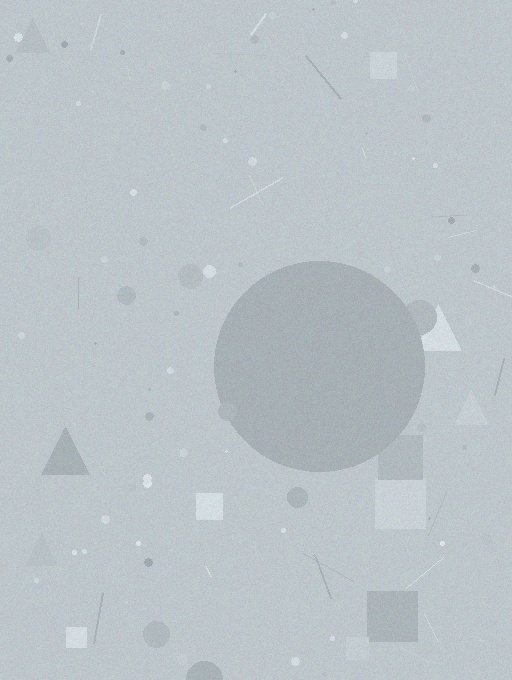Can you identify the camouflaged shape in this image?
The camouflaged shape is a circle.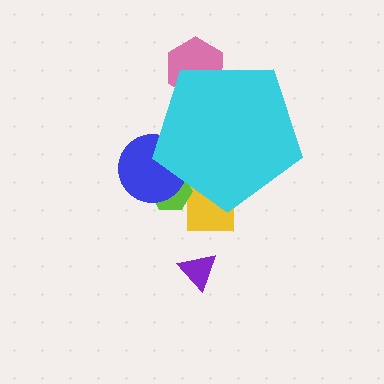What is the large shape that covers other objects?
A cyan pentagon.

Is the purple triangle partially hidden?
No, the purple triangle is fully visible.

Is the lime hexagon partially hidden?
Yes, the lime hexagon is partially hidden behind the cyan pentagon.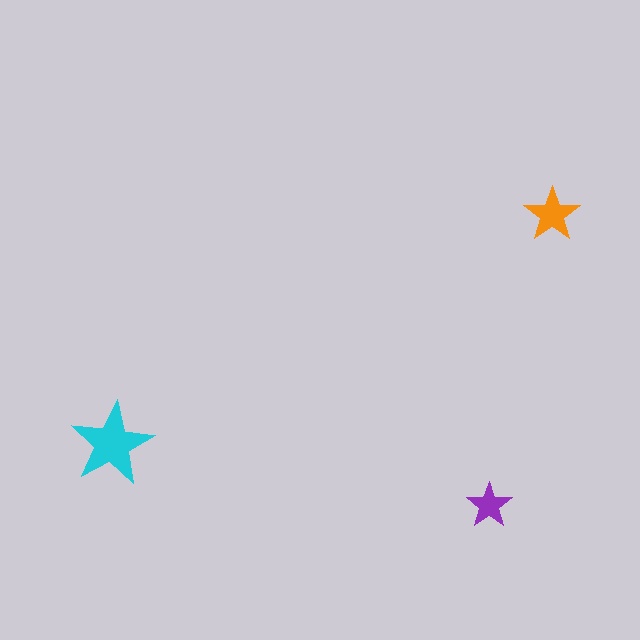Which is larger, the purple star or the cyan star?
The cyan one.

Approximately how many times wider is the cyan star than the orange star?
About 1.5 times wider.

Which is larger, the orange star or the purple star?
The orange one.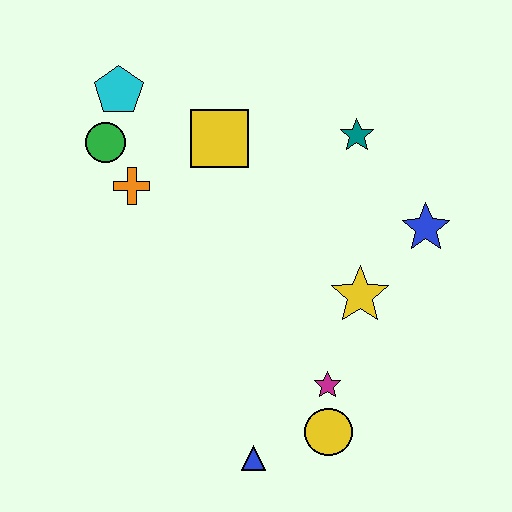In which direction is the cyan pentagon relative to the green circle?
The cyan pentagon is above the green circle.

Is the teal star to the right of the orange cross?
Yes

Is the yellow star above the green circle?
No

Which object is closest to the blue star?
The yellow star is closest to the blue star.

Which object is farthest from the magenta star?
The cyan pentagon is farthest from the magenta star.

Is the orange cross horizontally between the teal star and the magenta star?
No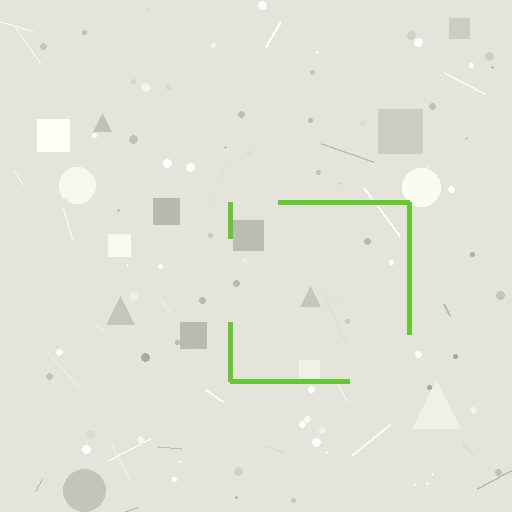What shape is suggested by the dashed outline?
The dashed outline suggests a square.